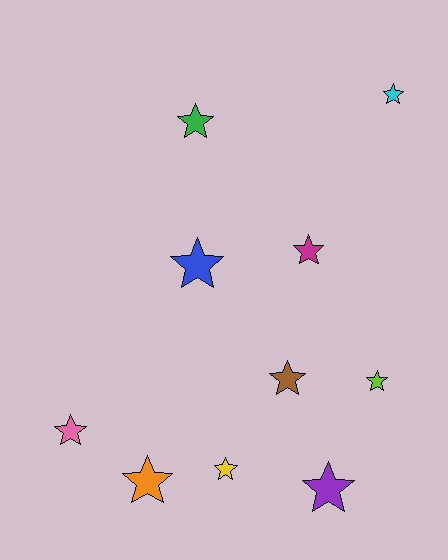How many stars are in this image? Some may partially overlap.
There are 10 stars.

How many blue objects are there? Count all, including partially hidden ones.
There is 1 blue object.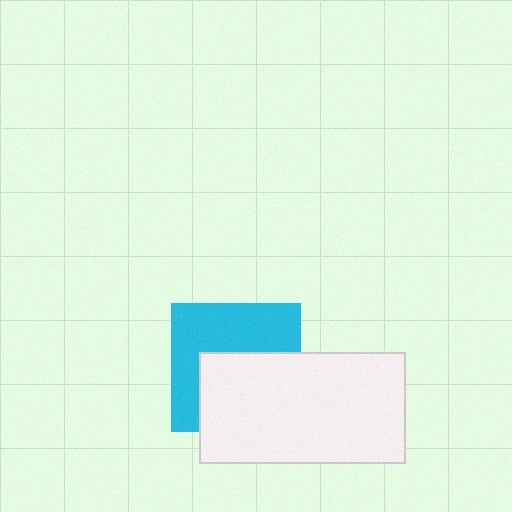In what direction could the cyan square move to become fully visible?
The cyan square could move up. That would shift it out from behind the white rectangle entirely.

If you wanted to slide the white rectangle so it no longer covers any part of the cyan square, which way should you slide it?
Slide it down — that is the most direct way to separate the two shapes.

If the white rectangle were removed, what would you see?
You would see the complete cyan square.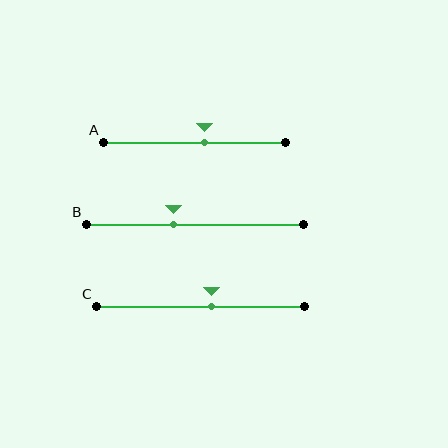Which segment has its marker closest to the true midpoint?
Segment A has its marker closest to the true midpoint.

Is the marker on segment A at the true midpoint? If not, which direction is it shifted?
No, the marker on segment A is shifted to the right by about 5% of the segment length.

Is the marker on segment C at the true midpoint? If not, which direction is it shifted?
No, the marker on segment C is shifted to the right by about 5% of the segment length.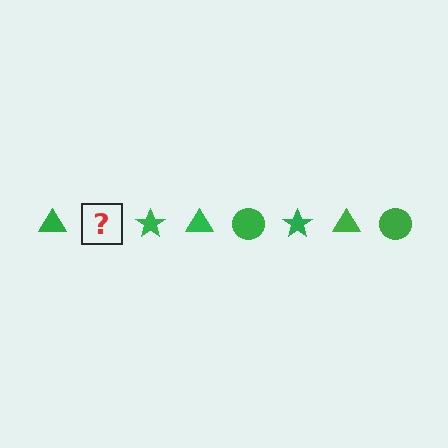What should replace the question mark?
The question mark should be replaced with a green circle.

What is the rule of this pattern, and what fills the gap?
The rule is that the pattern cycles through triangle, circle, star shapes in green. The gap should be filled with a green circle.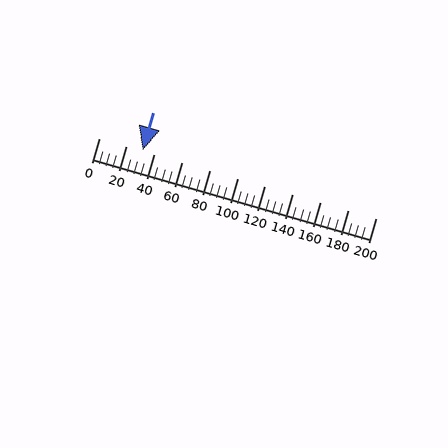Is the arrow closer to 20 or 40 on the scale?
The arrow is closer to 40.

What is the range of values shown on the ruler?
The ruler shows values from 0 to 200.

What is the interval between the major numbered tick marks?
The major tick marks are spaced 20 units apart.